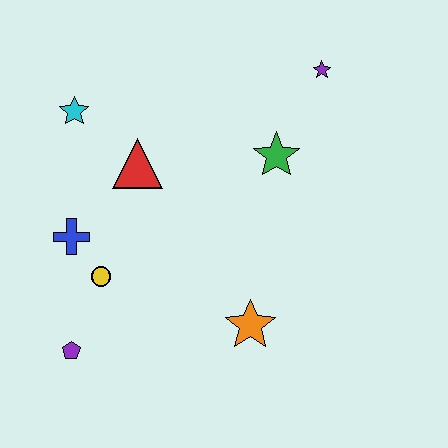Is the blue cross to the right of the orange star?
No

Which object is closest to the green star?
The purple star is closest to the green star.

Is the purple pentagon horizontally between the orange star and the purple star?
No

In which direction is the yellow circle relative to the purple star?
The yellow circle is to the left of the purple star.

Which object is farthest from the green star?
The purple pentagon is farthest from the green star.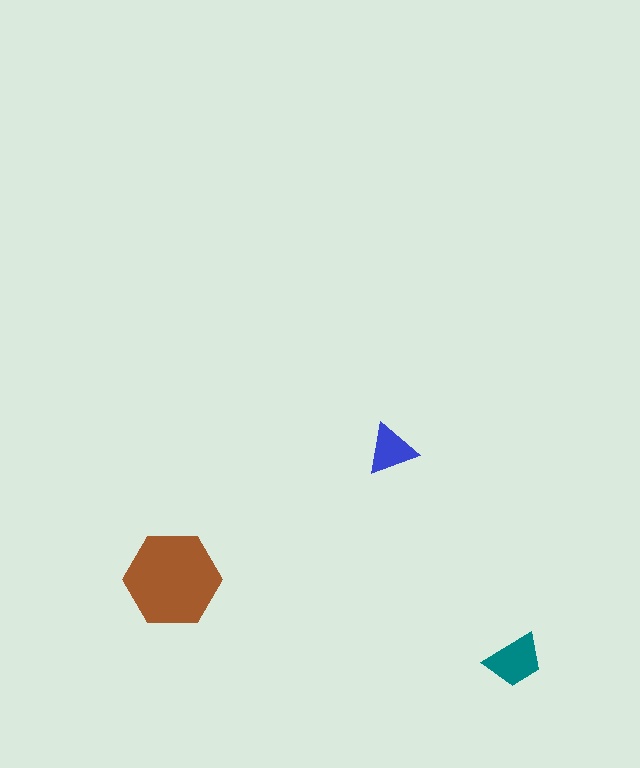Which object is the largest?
The brown hexagon.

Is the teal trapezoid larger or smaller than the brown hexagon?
Smaller.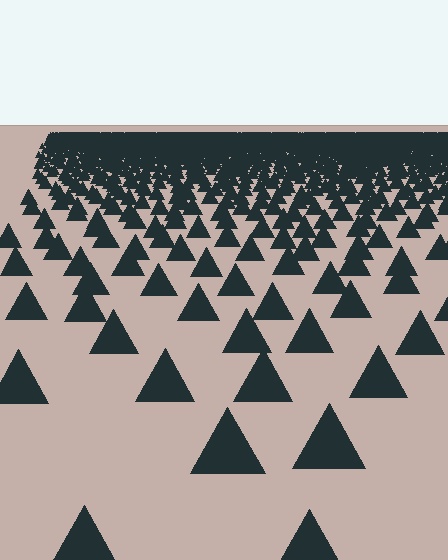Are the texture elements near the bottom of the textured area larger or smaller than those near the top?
Larger. Near the bottom, elements are closer to the viewer and appear at a bigger on-screen size.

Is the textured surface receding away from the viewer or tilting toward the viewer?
The surface is receding away from the viewer. Texture elements get smaller and denser toward the top.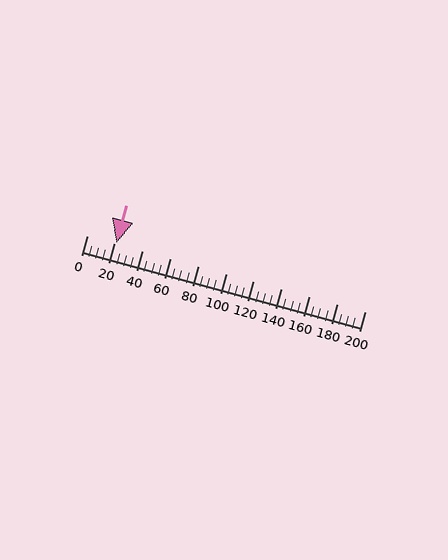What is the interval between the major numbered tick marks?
The major tick marks are spaced 20 units apart.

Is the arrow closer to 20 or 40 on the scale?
The arrow is closer to 20.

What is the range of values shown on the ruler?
The ruler shows values from 0 to 200.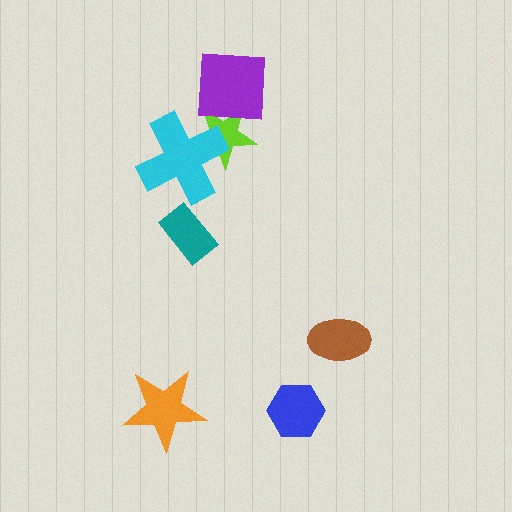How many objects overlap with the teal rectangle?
0 objects overlap with the teal rectangle.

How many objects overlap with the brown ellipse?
0 objects overlap with the brown ellipse.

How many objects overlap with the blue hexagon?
0 objects overlap with the blue hexagon.